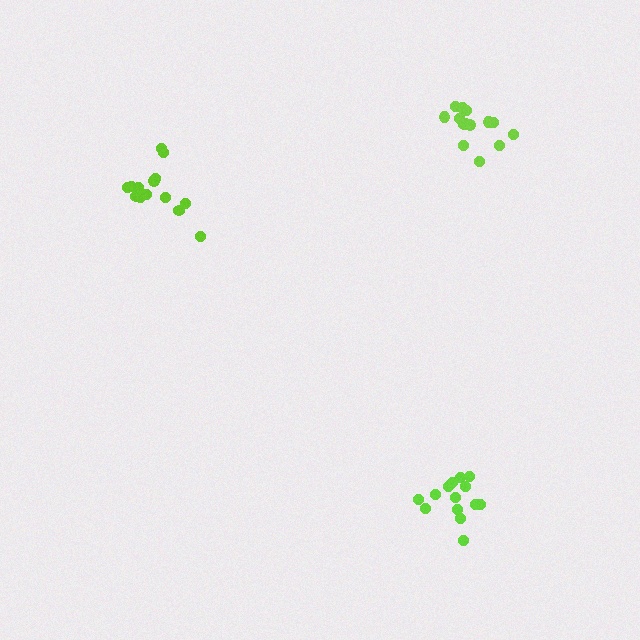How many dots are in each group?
Group 1: 14 dots, Group 2: 14 dots, Group 3: 14 dots (42 total).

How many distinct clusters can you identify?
There are 3 distinct clusters.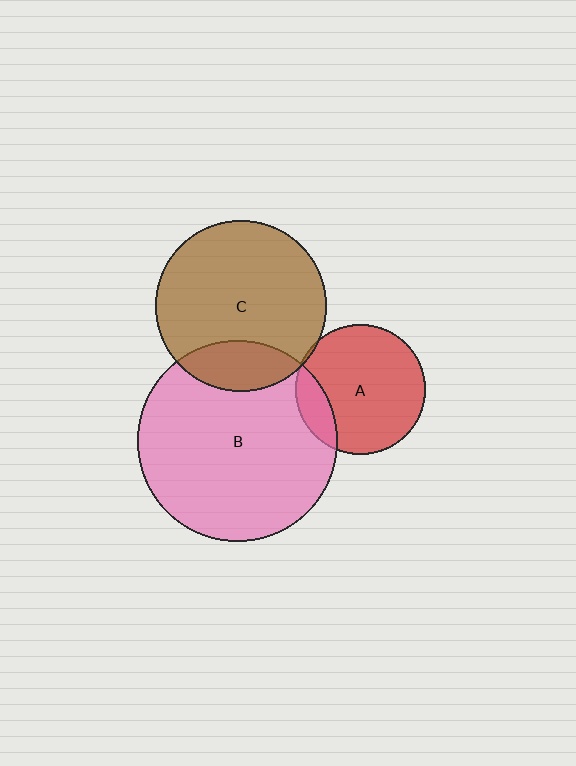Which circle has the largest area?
Circle B (pink).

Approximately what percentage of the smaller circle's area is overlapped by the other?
Approximately 5%.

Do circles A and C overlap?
Yes.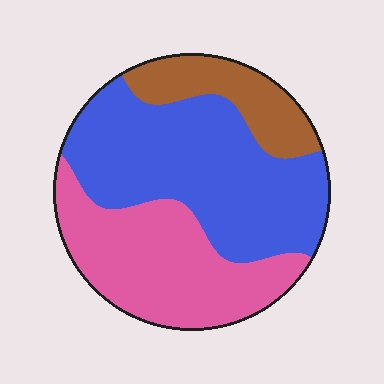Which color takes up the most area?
Blue, at roughly 50%.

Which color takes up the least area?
Brown, at roughly 15%.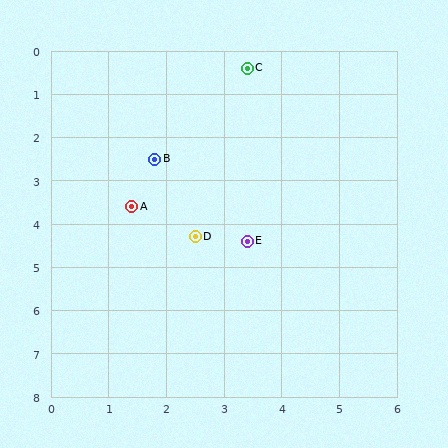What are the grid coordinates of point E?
Point E is at approximately (3.4, 4.4).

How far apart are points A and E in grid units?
Points A and E are about 2.2 grid units apart.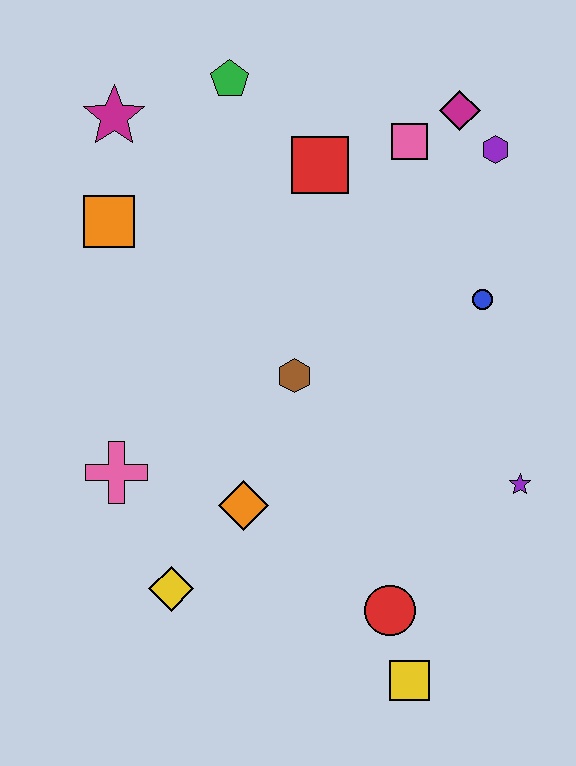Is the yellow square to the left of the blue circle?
Yes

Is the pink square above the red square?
Yes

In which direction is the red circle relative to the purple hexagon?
The red circle is below the purple hexagon.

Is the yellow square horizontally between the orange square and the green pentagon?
No